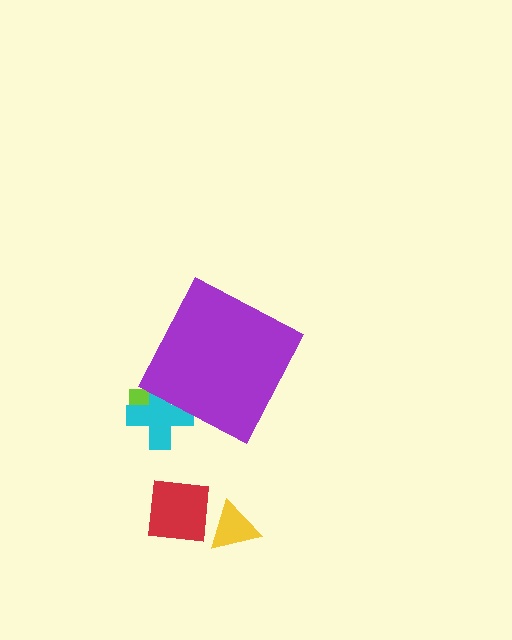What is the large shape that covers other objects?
A purple diamond.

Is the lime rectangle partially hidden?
Yes, the lime rectangle is partially hidden behind the purple diamond.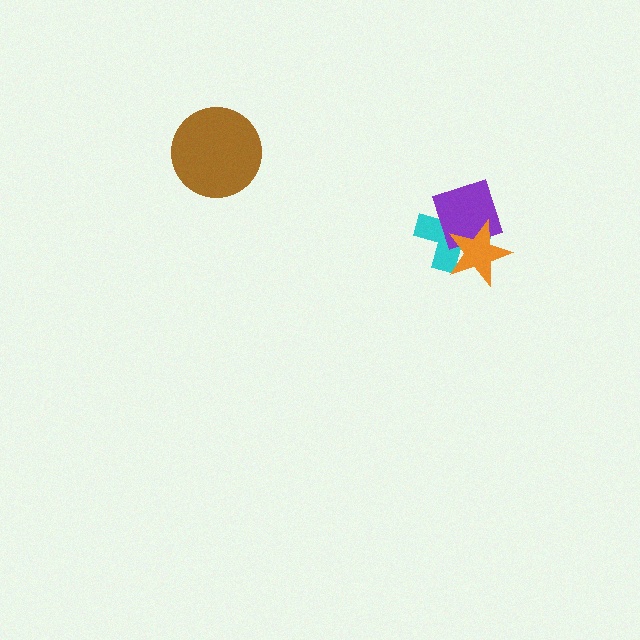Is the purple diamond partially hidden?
Yes, it is partially covered by another shape.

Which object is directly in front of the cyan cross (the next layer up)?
The purple diamond is directly in front of the cyan cross.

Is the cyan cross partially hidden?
Yes, it is partially covered by another shape.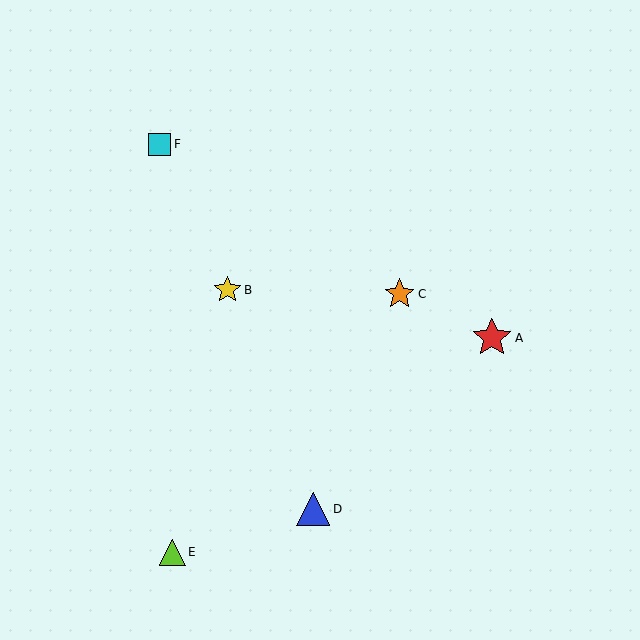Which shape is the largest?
The red star (labeled A) is the largest.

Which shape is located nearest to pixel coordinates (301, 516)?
The blue triangle (labeled D) at (313, 509) is nearest to that location.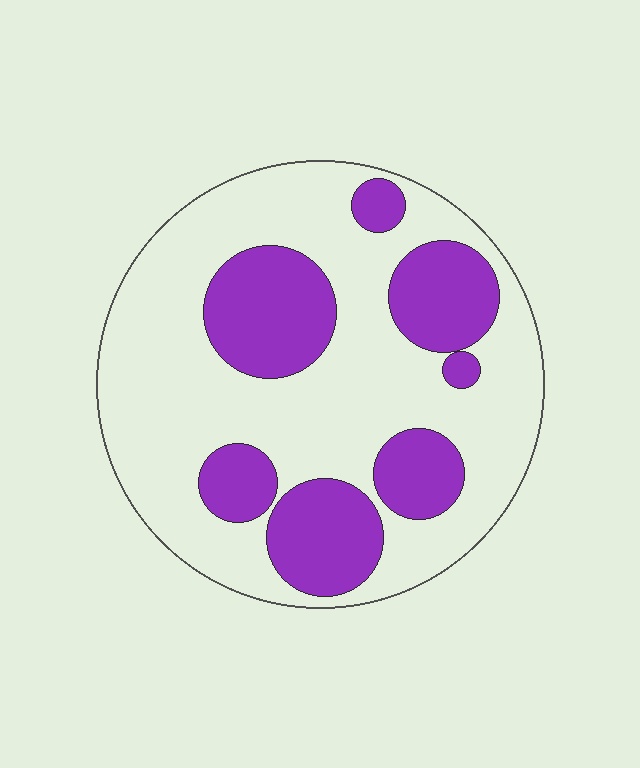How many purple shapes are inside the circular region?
7.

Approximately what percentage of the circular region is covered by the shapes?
Approximately 30%.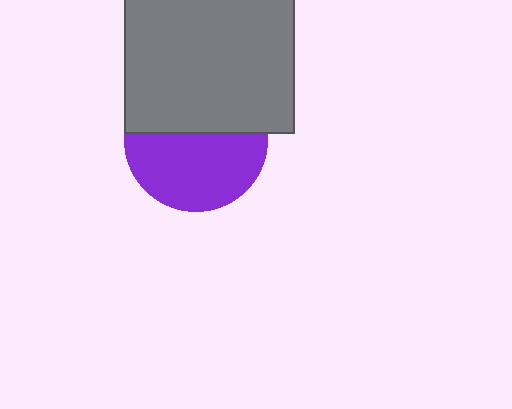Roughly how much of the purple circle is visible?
About half of it is visible (roughly 56%).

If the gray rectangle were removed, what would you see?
You would see the complete purple circle.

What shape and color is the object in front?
The object in front is a gray rectangle.